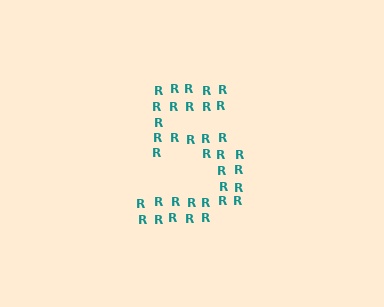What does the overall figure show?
The overall figure shows the digit 5.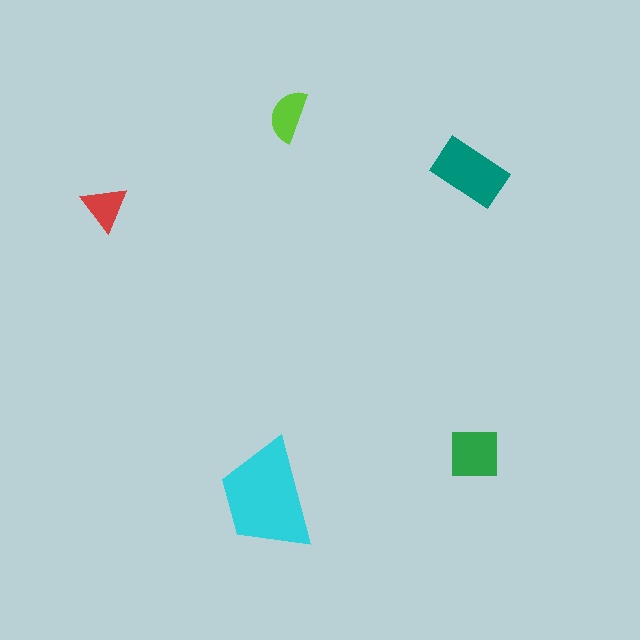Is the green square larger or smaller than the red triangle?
Larger.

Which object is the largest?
The cyan trapezoid.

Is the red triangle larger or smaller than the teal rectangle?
Smaller.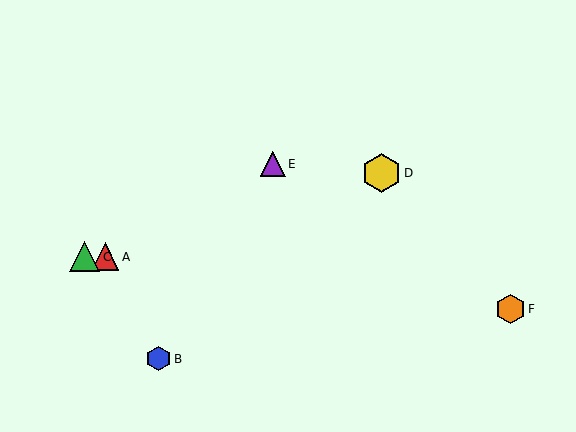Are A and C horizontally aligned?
Yes, both are at y≈257.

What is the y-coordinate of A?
Object A is at y≈257.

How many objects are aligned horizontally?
2 objects (A, C) are aligned horizontally.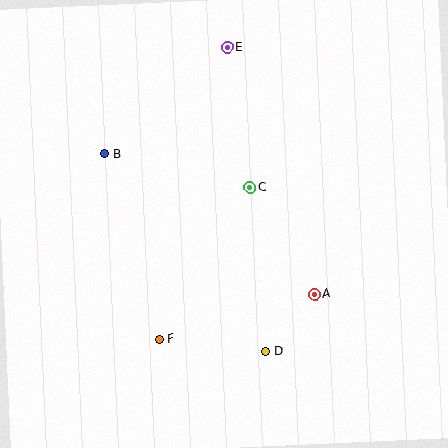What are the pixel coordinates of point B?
Point B is at (104, 154).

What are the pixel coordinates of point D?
Point D is at (266, 351).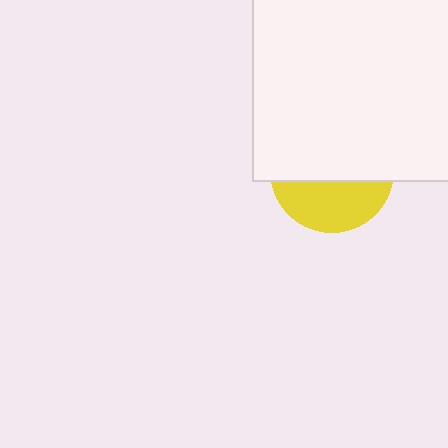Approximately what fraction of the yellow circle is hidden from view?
Roughly 61% of the yellow circle is hidden behind the white square.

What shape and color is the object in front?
The object in front is a white square.